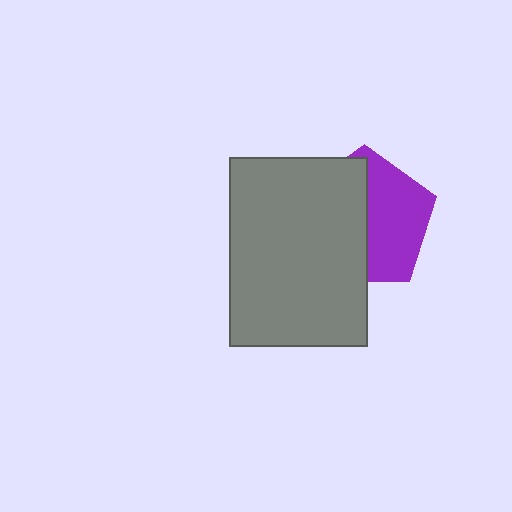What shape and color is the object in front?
The object in front is a gray rectangle.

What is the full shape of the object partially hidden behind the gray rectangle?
The partially hidden object is a purple pentagon.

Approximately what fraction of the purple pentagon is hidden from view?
Roughly 52% of the purple pentagon is hidden behind the gray rectangle.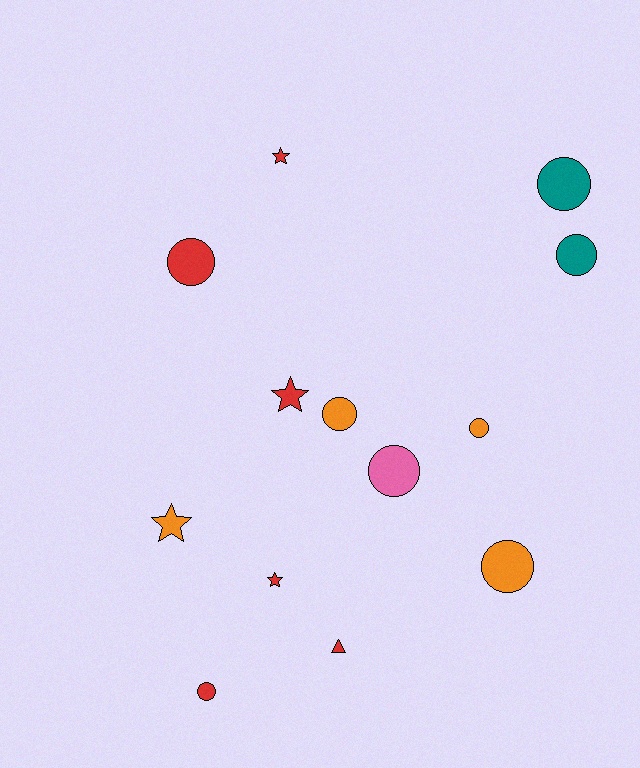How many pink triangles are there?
There are no pink triangles.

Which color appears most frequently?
Red, with 6 objects.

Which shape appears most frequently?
Circle, with 8 objects.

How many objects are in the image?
There are 13 objects.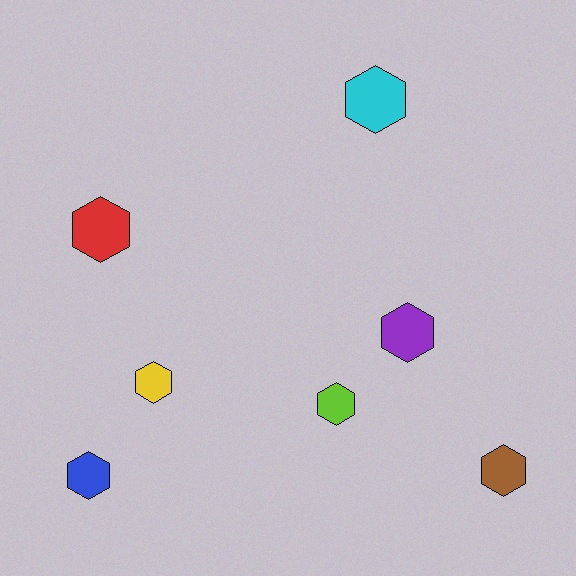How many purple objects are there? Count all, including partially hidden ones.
There is 1 purple object.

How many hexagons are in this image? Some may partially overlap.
There are 7 hexagons.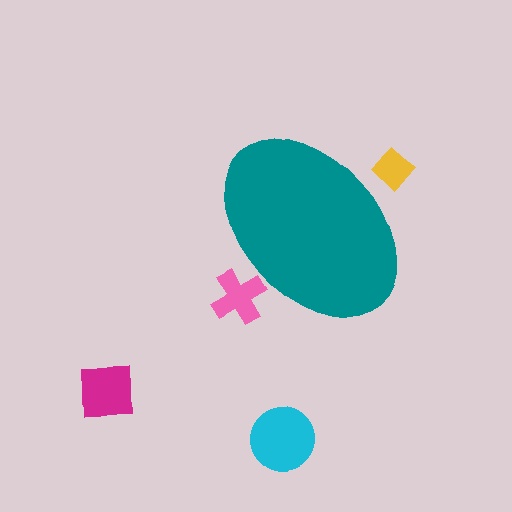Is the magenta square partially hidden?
No, the magenta square is fully visible.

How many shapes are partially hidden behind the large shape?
2 shapes are partially hidden.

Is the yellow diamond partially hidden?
Yes, the yellow diamond is partially hidden behind the teal ellipse.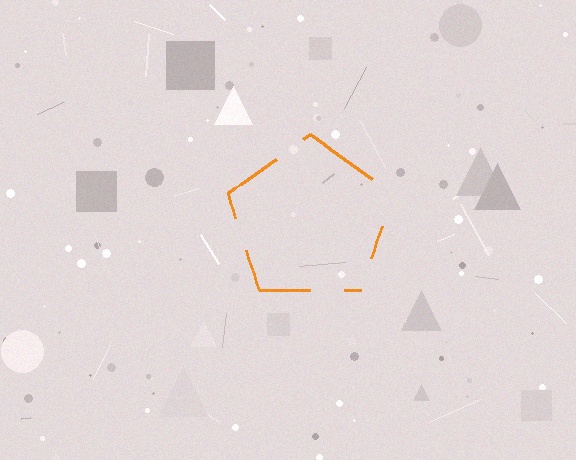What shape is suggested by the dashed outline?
The dashed outline suggests a pentagon.